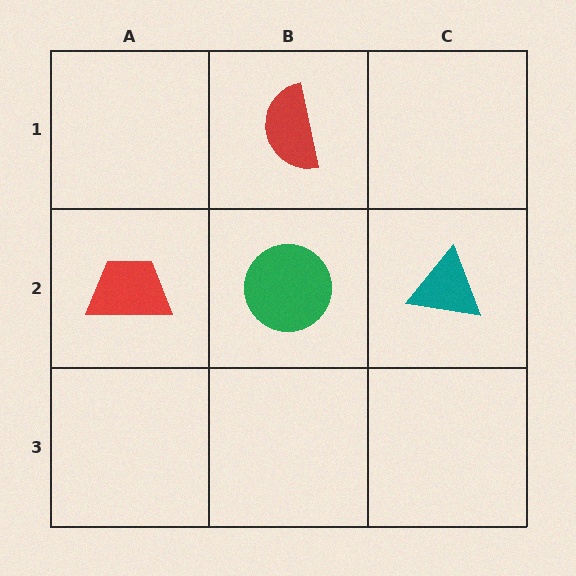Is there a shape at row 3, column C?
No, that cell is empty.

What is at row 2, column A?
A red trapezoid.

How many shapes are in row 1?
1 shape.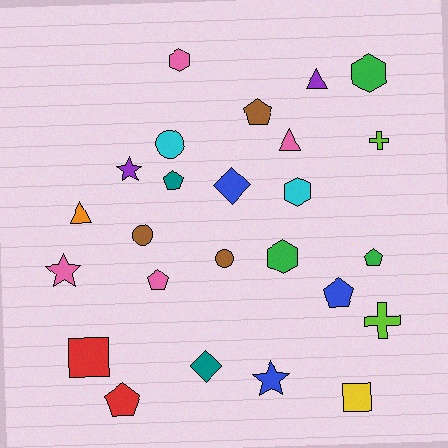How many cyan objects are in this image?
There are 2 cyan objects.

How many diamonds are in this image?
There are 2 diamonds.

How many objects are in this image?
There are 25 objects.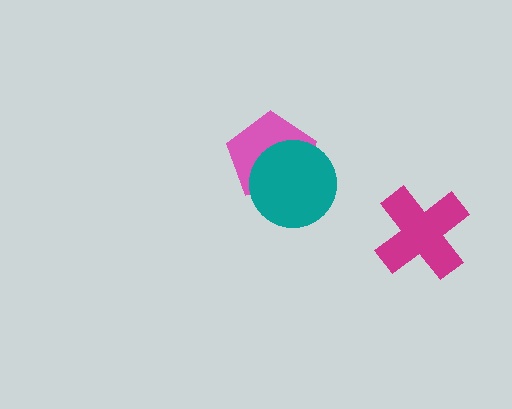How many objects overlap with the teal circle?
1 object overlaps with the teal circle.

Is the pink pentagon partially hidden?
Yes, it is partially covered by another shape.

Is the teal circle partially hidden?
No, no other shape covers it.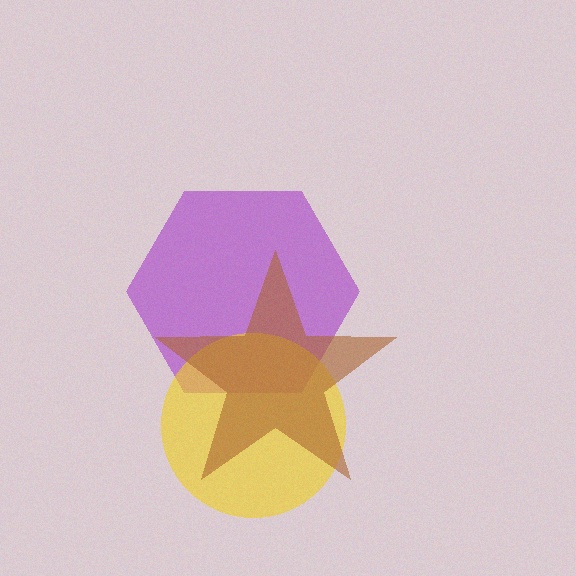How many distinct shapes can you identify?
There are 3 distinct shapes: a purple hexagon, a yellow circle, a brown star.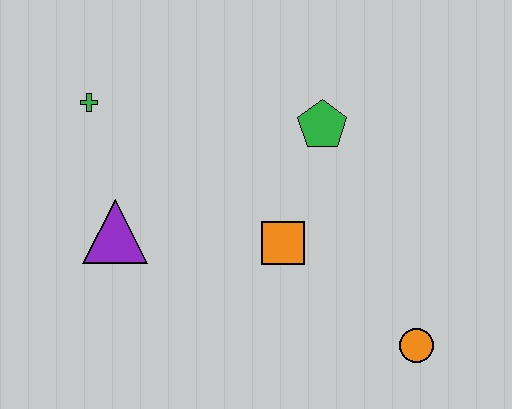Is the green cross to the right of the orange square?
No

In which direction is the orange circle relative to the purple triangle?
The orange circle is to the right of the purple triangle.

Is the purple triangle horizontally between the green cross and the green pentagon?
Yes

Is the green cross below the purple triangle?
No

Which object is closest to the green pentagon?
The orange square is closest to the green pentagon.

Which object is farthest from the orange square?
The green cross is farthest from the orange square.